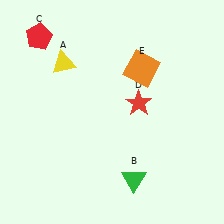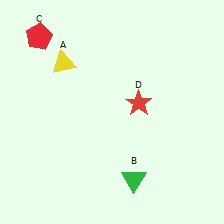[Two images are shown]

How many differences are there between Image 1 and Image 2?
There is 1 difference between the two images.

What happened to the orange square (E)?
The orange square (E) was removed in Image 2. It was in the top-right area of Image 1.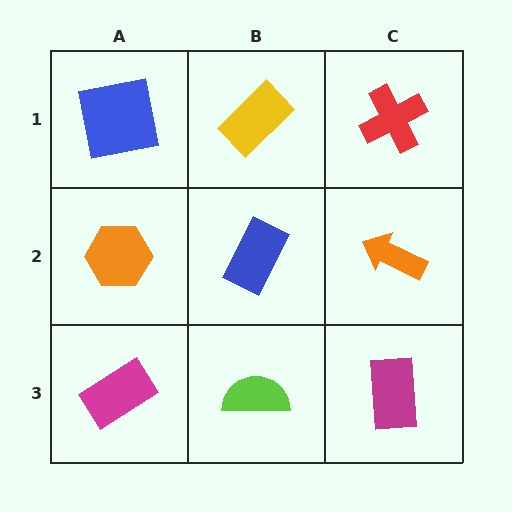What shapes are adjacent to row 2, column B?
A yellow rectangle (row 1, column B), a lime semicircle (row 3, column B), an orange hexagon (row 2, column A), an orange arrow (row 2, column C).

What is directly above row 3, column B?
A blue rectangle.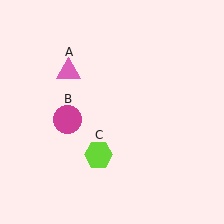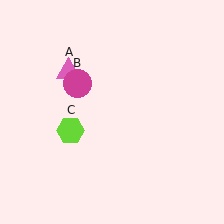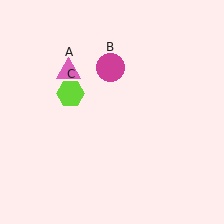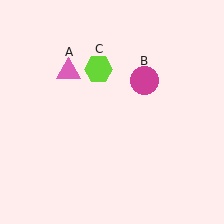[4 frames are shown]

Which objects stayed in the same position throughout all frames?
Pink triangle (object A) remained stationary.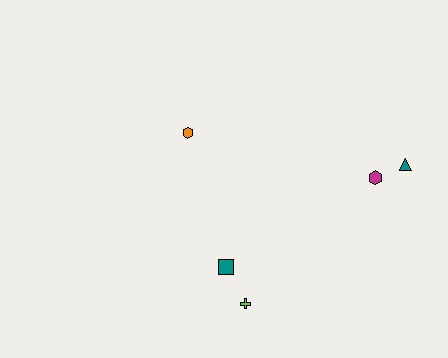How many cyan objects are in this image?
There are no cyan objects.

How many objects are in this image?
There are 5 objects.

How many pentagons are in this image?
There are no pentagons.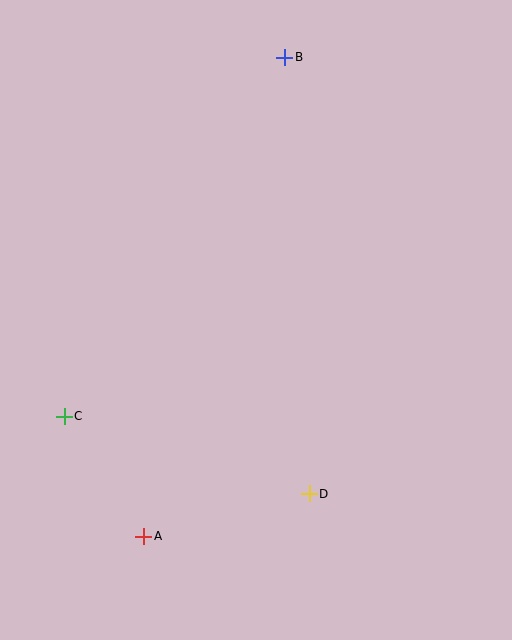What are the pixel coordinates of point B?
Point B is at (285, 57).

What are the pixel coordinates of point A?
Point A is at (144, 536).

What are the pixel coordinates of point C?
Point C is at (64, 416).